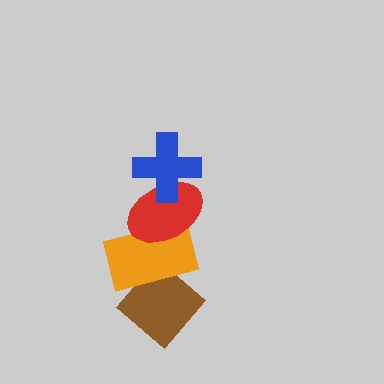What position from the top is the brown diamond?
The brown diamond is 4th from the top.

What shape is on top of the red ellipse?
The blue cross is on top of the red ellipse.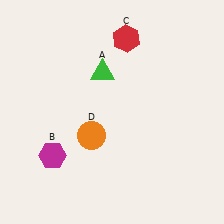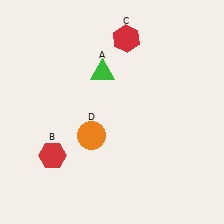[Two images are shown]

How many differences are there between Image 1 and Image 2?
There is 1 difference between the two images.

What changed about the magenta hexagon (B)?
In Image 1, B is magenta. In Image 2, it changed to red.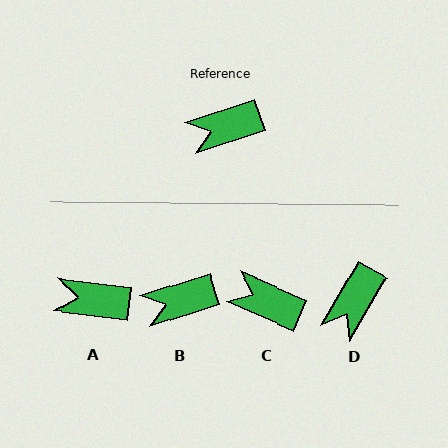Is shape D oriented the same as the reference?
No, it is off by about 42 degrees.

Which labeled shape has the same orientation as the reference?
B.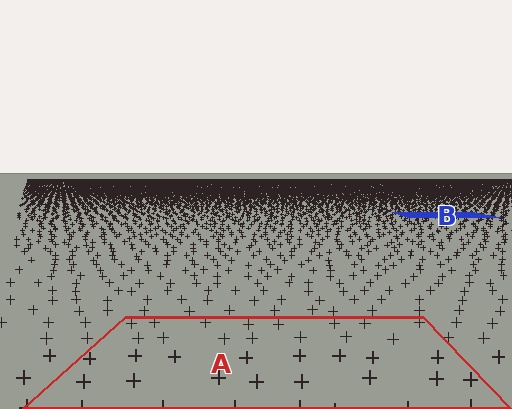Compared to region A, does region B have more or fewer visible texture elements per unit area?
Region B has more texture elements per unit area — they are packed more densely because it is farther away.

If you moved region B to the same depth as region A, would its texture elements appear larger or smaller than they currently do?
They would appear larger. At a closer depth, the same texture elements are projected at a bigger on-screen size.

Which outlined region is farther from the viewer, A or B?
Region B is farther from the viewer — the texture elements inside it appear smaller and more densely packed.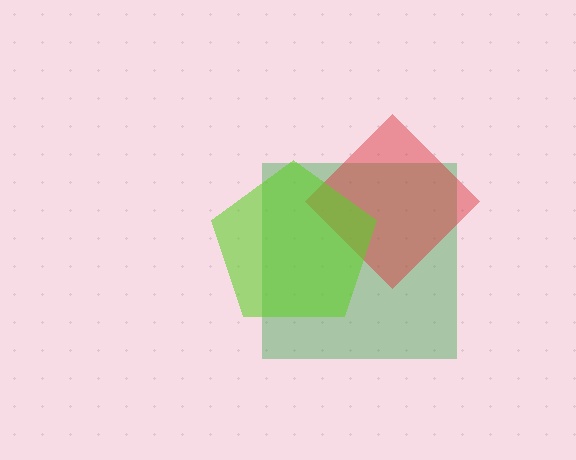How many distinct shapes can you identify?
There are 3 distinct shapes: a green square, a red diamond, a lime pentagon.